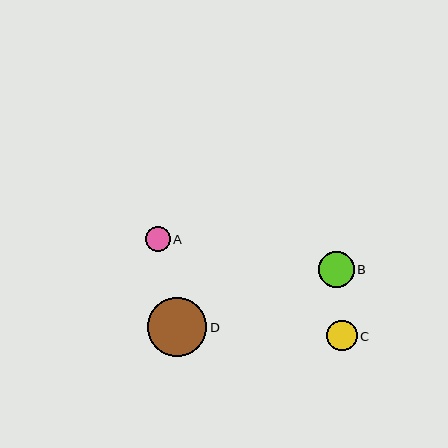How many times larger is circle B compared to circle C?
Circle B is approximately 1.2 times the size of circle C.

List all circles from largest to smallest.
From largest to smallest: D, B, C, A.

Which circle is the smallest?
Circle A is the smallest with a size of approximately 25 pixels.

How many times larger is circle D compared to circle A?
Circle D is approximately 2.4 times the size of circle A.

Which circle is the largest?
Circle D is the largest with a size of approximately 59 pixels.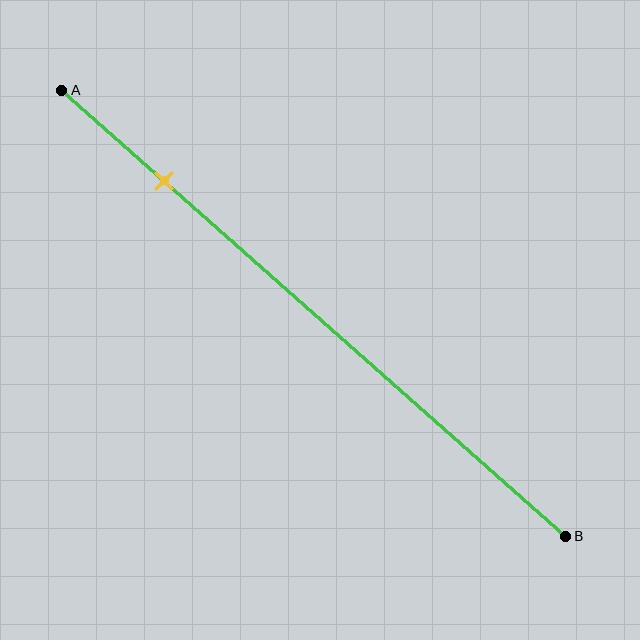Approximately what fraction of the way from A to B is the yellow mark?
The yellow mark is approximately 20% of the way from A to B.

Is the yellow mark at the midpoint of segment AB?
No, the mark is at about 20% from A, not at the 50% midpoint.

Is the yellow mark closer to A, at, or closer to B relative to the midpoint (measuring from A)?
The yellow mark is closer to point A than the midpoint of segment AB.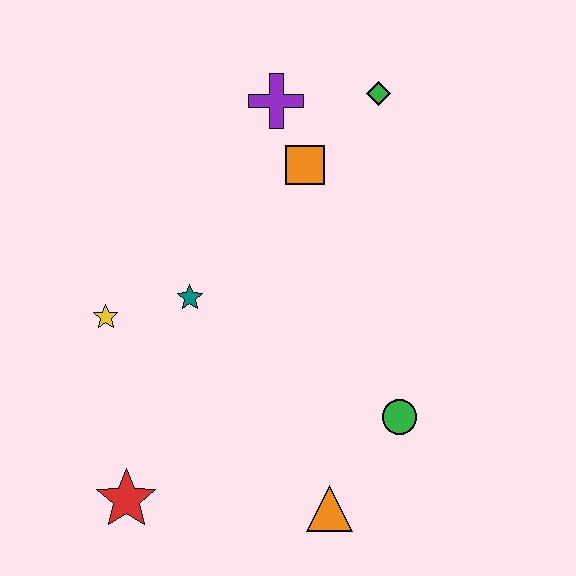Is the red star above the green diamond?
No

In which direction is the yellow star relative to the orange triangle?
The yellow star is to the left of the orange triangle.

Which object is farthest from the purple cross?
The red star is farthest from the purple cross.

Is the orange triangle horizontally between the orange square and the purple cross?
No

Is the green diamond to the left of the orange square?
No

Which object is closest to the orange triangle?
The green circle is closest to the orange triangle.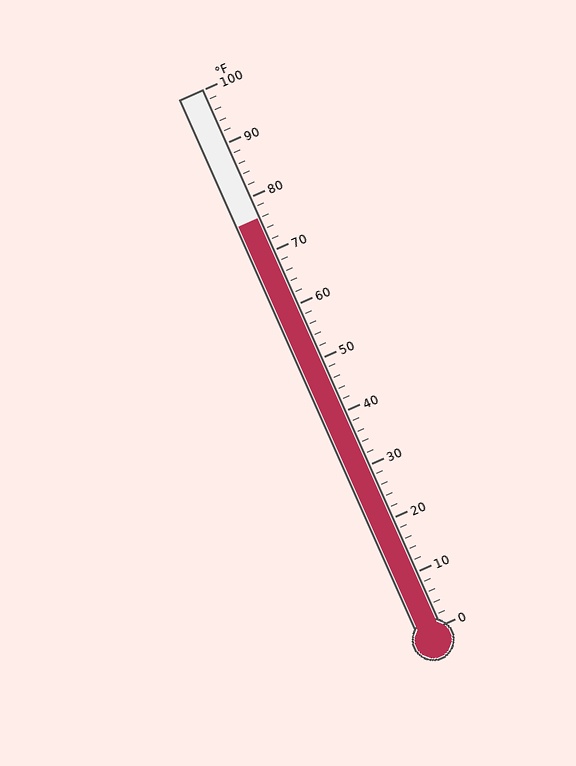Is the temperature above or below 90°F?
The temperature is below 90°F.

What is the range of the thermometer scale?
The thermometer scale ranges from 0°F to 100°F.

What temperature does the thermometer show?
The thermometer shows approximately 76°F.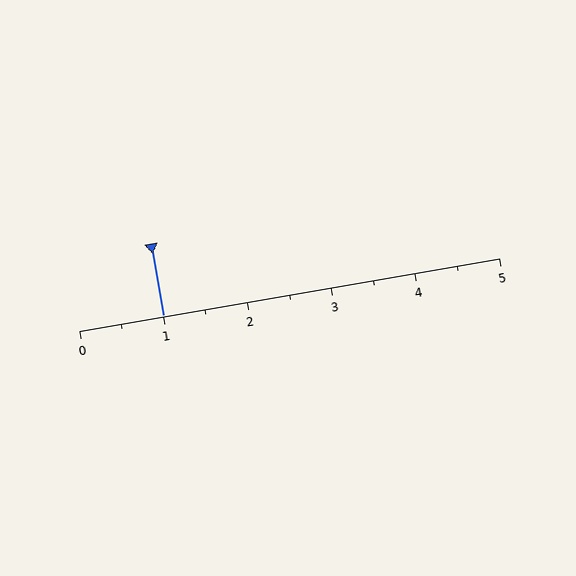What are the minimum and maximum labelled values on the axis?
The axis runs from 0 to 5.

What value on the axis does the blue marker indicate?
The marker indicates approximately 1.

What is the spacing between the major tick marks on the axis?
The major ticks are spaced 1 apart.